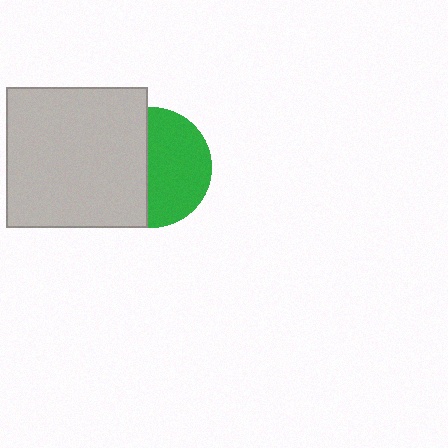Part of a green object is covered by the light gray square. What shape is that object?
It is a circle.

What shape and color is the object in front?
The object in front is a light gray square.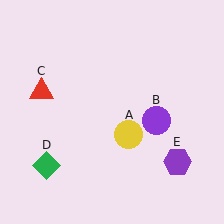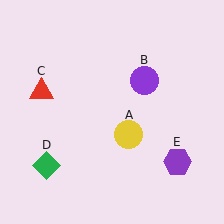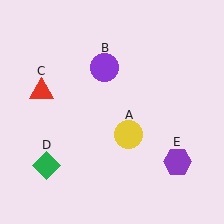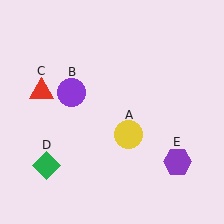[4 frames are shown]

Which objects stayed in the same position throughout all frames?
Yellow circle (object A) and red triangle (object C) and green diamond (object D) and purple hexagon (object E) remained stationary.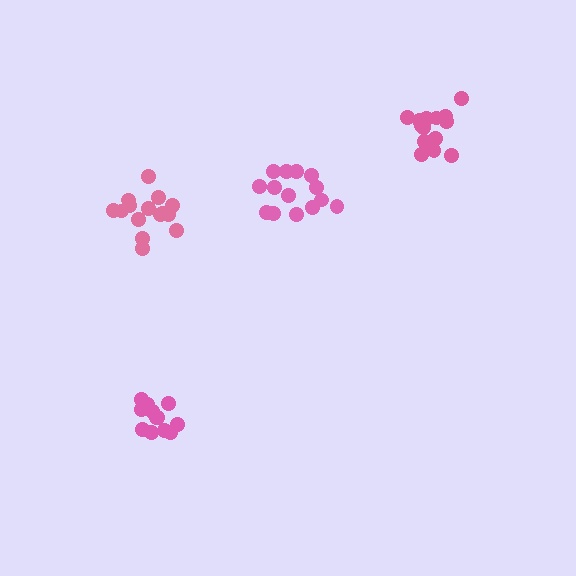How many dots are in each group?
Group 1: 14 dots, Group 2: 15 dots, Group 3: 12 dots, Group 4: 14 dots (55 total).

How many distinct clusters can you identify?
There are 4 distinct clusters.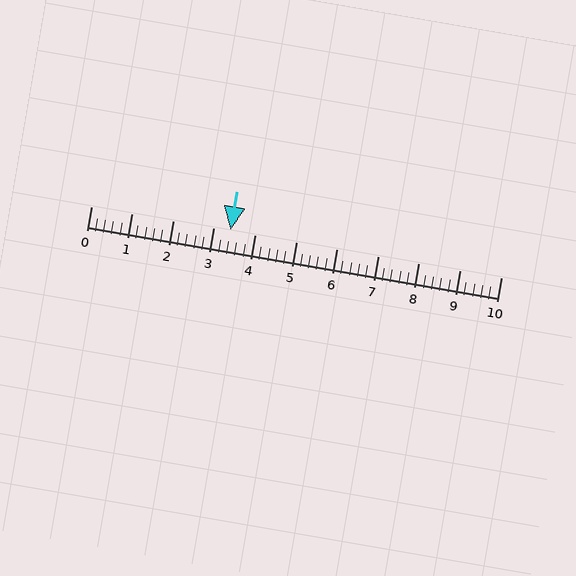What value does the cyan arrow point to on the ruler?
The cyan arrow points to approximately 3.4.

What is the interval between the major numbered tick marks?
The major tick marks are spaced 1 units apart.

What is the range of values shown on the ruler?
The ruler shows values from 0 to 10.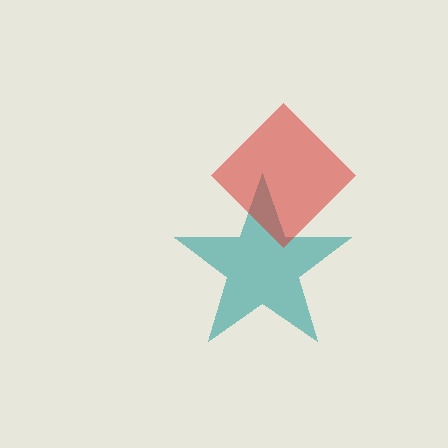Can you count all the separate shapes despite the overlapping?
Yes, there are 2 separate shapes.